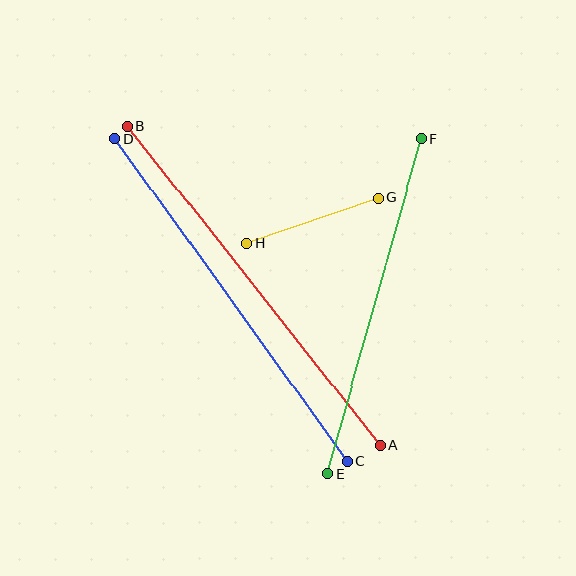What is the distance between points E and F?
The distance is approximately 347 pixels.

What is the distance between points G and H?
The distance is approximately 139 pixels.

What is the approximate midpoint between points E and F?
The midpoint is at approximately (375, 306) pixels.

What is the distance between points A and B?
The distance is approximately 407 pixels.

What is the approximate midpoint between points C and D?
The midpoint is at approximately (231, 300) pixels.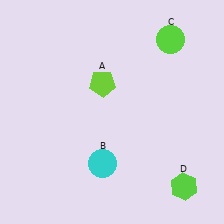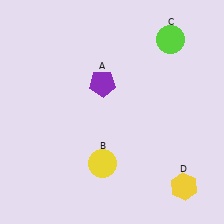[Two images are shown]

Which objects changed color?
A changed from lime to purple. B changed from cyan to yellow. D changed from lime to yellow.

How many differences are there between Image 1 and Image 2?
There are 3 differences between the two images.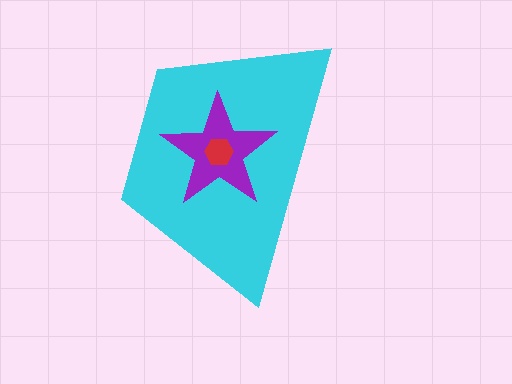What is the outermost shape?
The cyan trapezoid.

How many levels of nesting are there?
3.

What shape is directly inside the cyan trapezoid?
The purple star.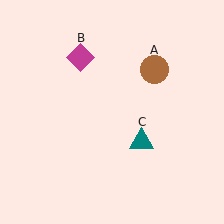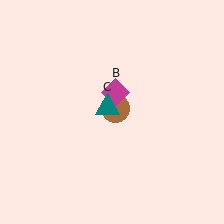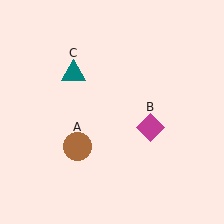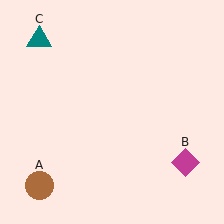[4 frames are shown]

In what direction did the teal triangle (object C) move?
The teal triangle (object C) moved up and to the left.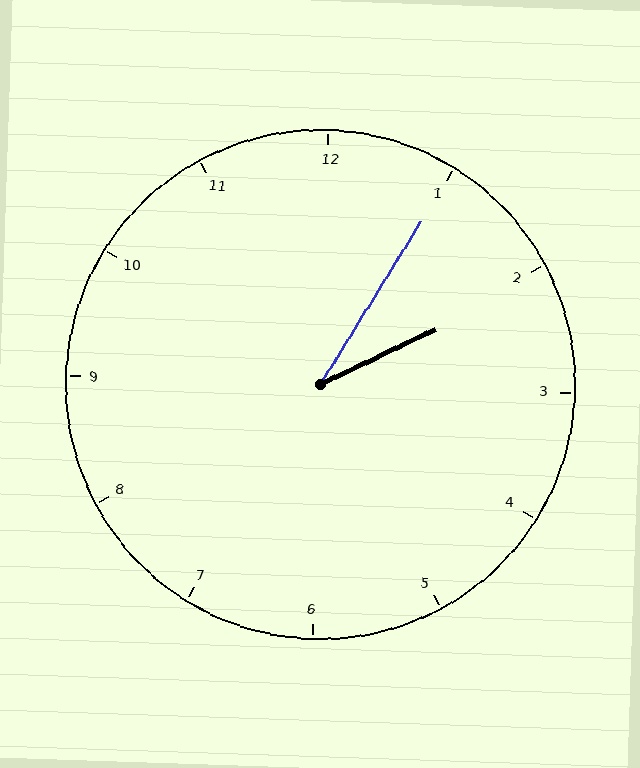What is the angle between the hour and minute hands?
Approximately 32 degrees.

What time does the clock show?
2:05.